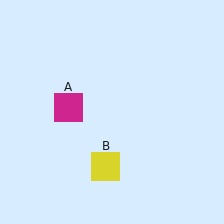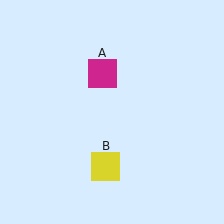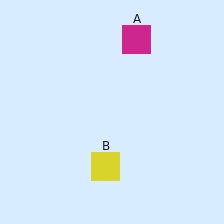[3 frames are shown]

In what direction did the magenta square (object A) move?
The magenta square (object A) moved up and to the right.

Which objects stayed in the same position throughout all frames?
Yellow square (object B) remained stationary.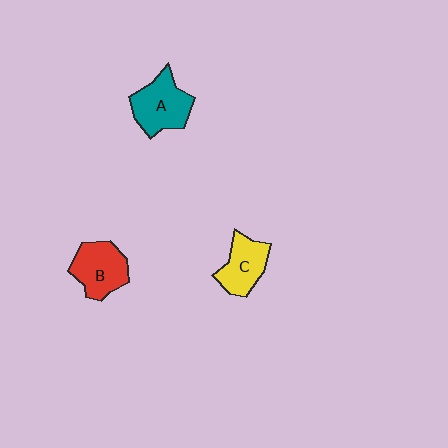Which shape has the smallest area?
Shape C (yellow).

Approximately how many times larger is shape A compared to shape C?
Approximately 1.2 times.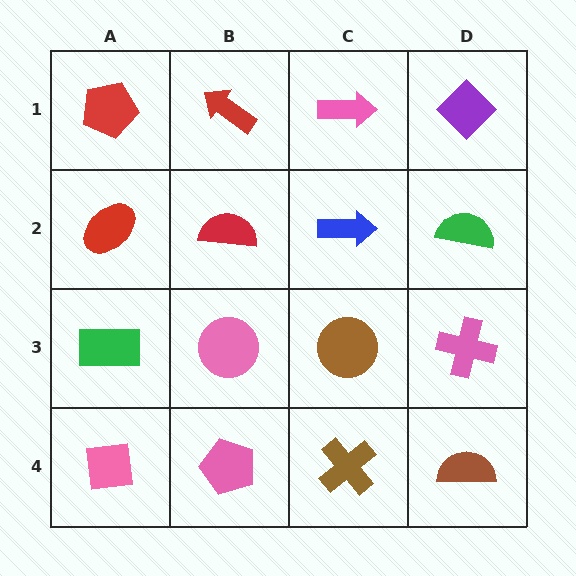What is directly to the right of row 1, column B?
A pink arrow.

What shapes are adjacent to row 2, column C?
A pink arrow (row 1, column C), a brown circle (row 3, column C), a red semicircle (row 2, column B), a green semicircle (row 2, column D).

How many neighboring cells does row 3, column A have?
3.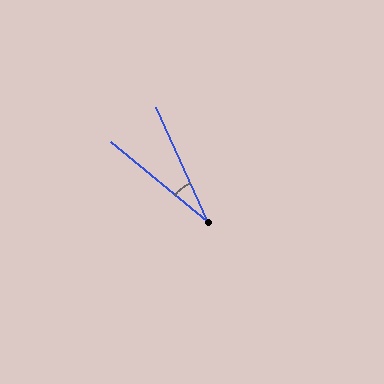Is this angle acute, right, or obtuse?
It is acute.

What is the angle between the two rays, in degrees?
Approximately 26 degrees.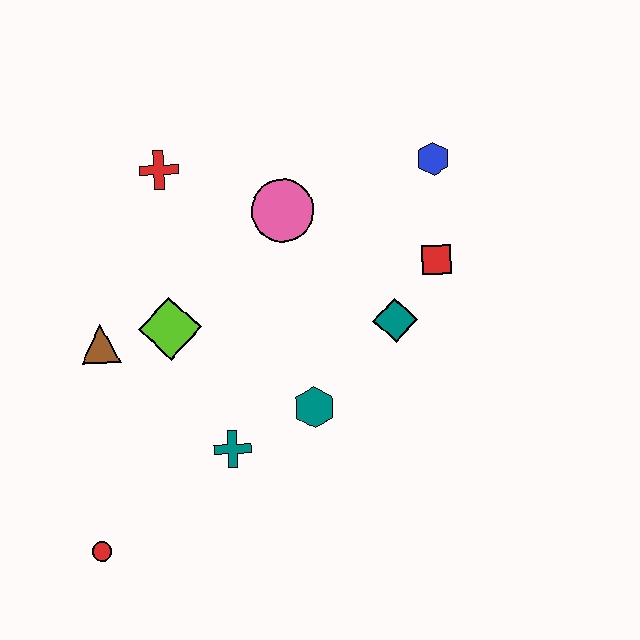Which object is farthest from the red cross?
The red circle is farthest from the red cross.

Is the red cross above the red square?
Yes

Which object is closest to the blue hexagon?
The red square is closest to the blue hexagon.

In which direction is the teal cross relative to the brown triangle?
The teal cross is to the right of the brown triangle.